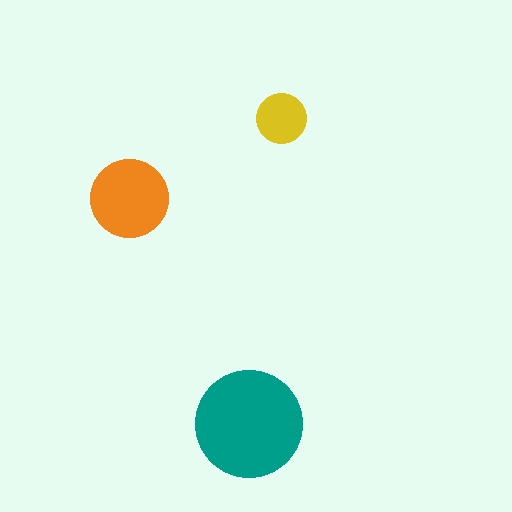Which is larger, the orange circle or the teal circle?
The teal one.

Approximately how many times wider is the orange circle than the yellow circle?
About 1.5 times wider.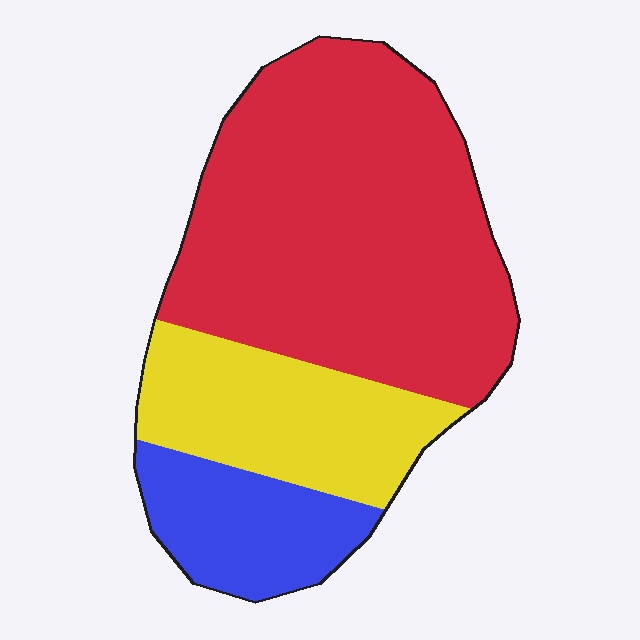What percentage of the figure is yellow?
Yellow covers around 25% of the figure.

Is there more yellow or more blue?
Yellow.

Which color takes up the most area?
Red, at roughly 60%.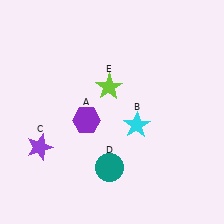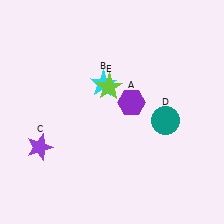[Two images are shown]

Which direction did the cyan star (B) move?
The cyan star (B) moved up.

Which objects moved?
The objects that moved are: the purple hexagon (A), the cyan star (B), the teal circle (D).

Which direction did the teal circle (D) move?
The teal circle (D) moved right.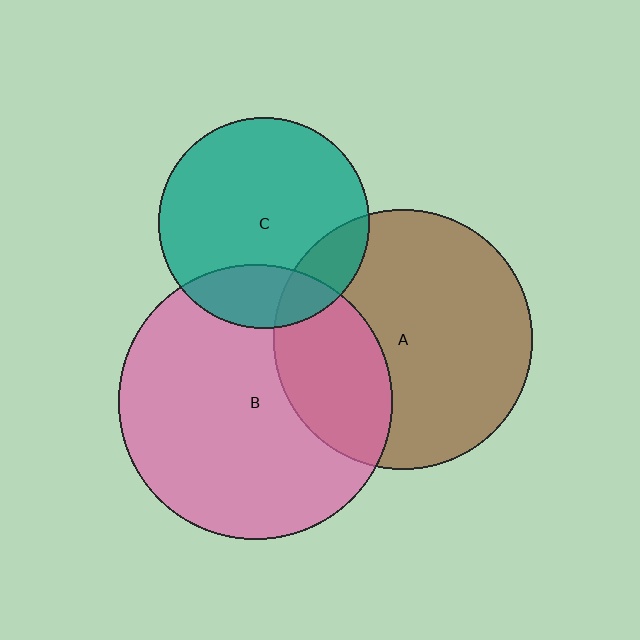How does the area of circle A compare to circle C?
Approximately 1.5 times.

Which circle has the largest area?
Circle B (pink).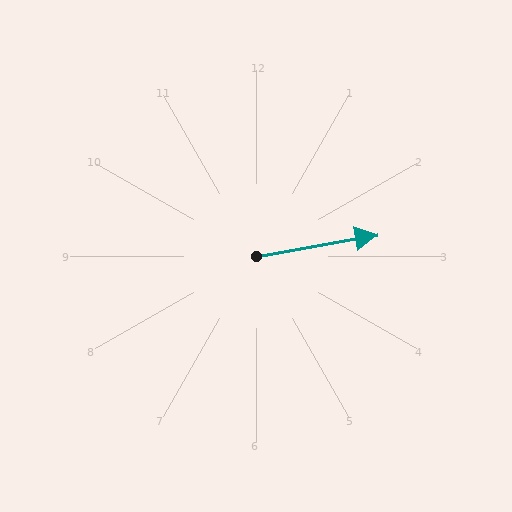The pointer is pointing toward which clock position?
Roughly 3 o'clock.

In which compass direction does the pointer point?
East.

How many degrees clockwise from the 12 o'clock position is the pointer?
Approximately 80 degrees.